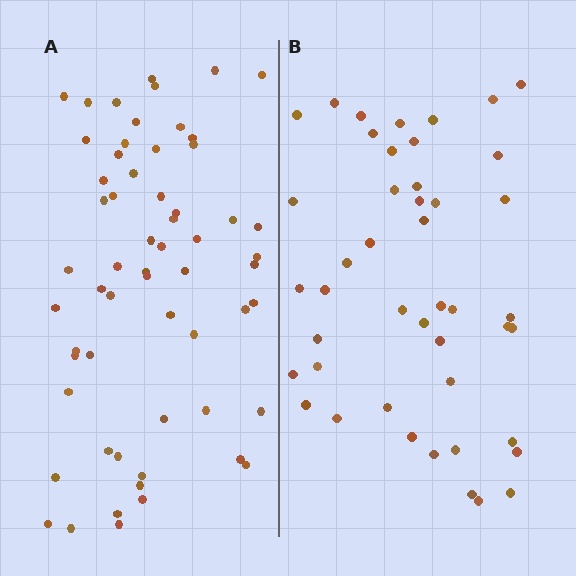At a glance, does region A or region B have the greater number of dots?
Region A (the left region) has more dots.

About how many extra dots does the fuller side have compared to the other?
Region A has approximately 15 more dots than region B.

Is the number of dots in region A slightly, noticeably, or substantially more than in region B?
Region A has noticeably more, but not dramatically so. The ratio is roughly 1.3 to 1.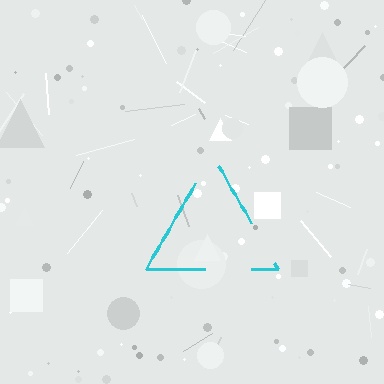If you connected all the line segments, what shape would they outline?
They would outline a triangle.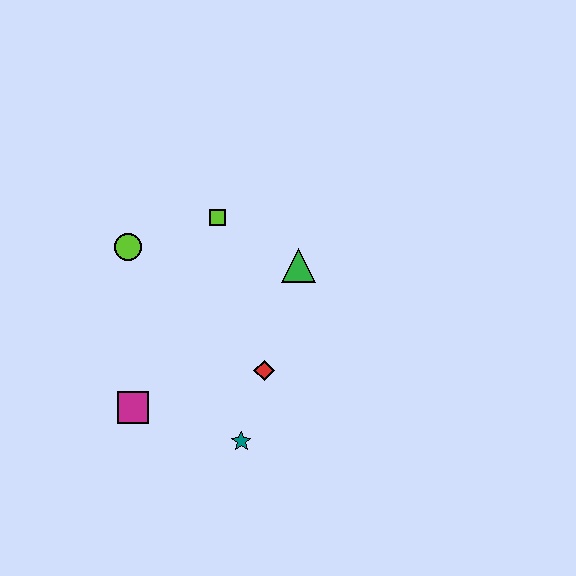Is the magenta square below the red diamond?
Yes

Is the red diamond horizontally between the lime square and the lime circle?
No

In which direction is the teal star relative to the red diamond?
The teal star is below the red diamond.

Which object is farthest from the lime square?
The teal star is farthest from the lime square.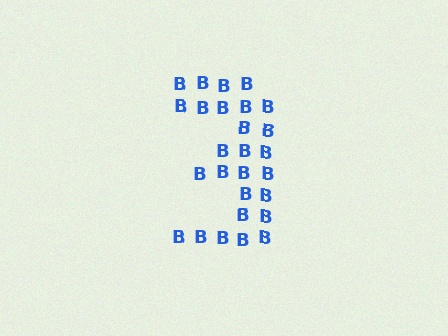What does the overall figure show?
The overall figure shows the digit 3.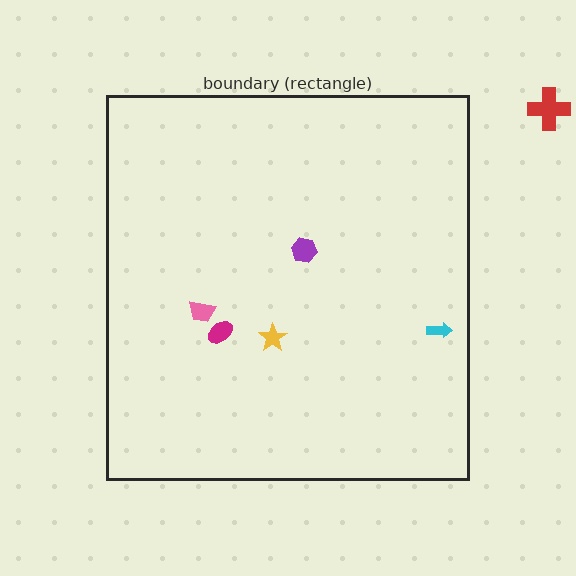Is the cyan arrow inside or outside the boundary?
Inside.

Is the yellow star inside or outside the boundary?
Inside.